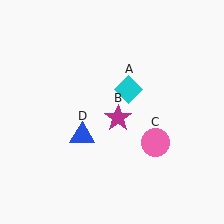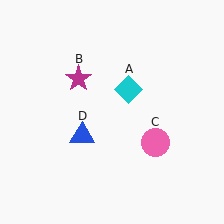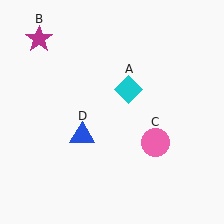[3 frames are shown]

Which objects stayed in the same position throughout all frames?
Cyan diamond (object A) and pink circle (object C) and blue triangle (object D) remained stationary.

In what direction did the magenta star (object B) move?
The magenta star (object B) moved up and to the left.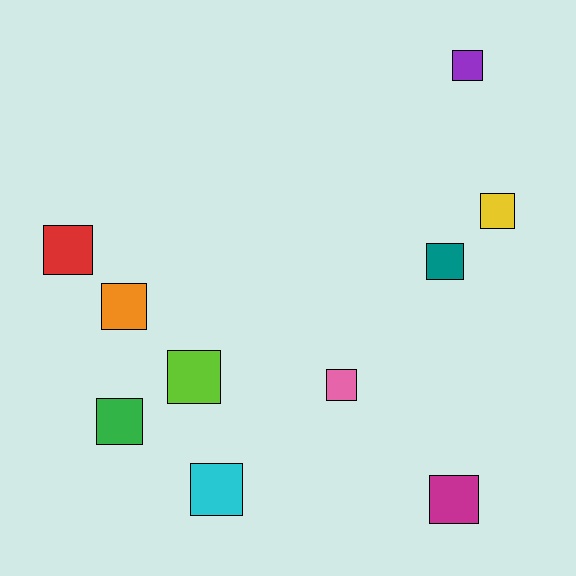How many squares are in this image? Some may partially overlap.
There are 10 squares.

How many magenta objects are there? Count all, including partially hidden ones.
There is 1 magenta object.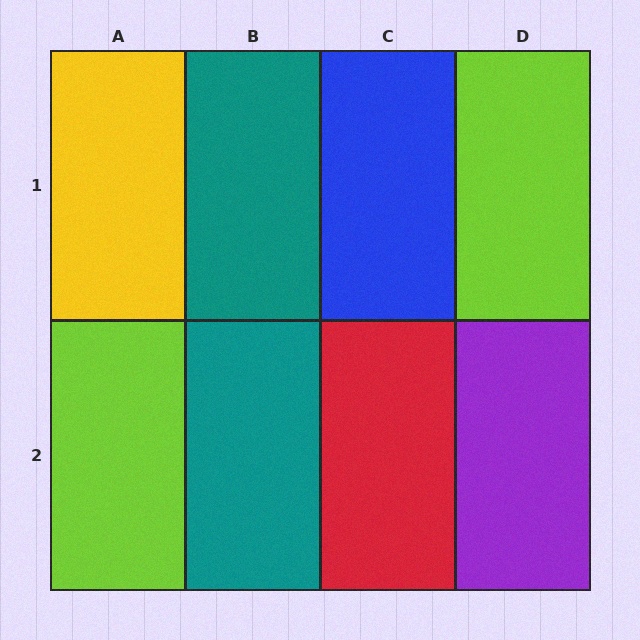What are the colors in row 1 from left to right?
Yellow, teal, blue, lime.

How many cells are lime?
2 cells are lime.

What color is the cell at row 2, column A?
Lime.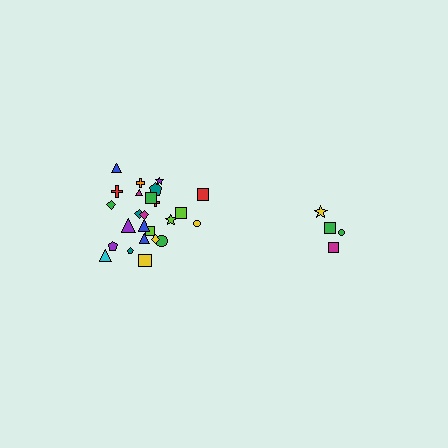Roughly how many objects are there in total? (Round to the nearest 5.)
Roughly 30 objects in total.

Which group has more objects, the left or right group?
The left group.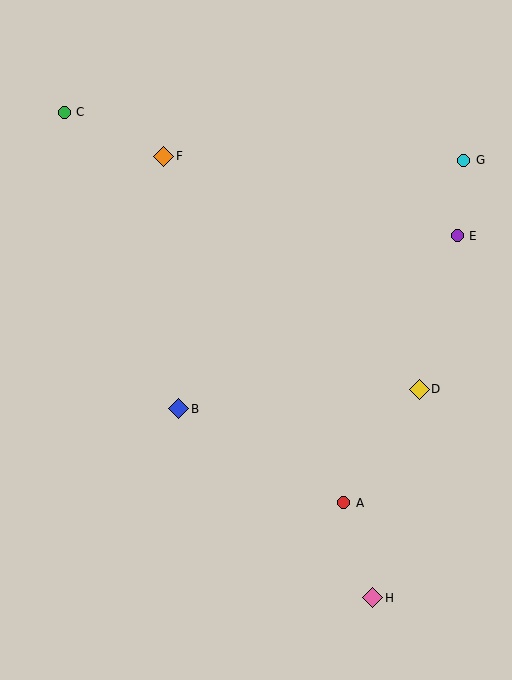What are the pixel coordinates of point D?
Point D is at (419, 389).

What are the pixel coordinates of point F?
Point F is at (164, 156).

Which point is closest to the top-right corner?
Point G is closest to the top-right corner.